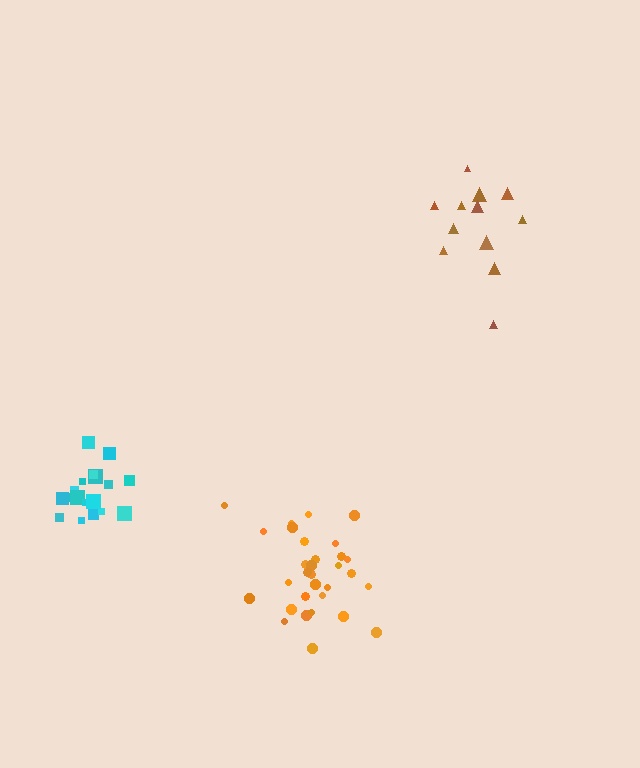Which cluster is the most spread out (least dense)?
Brown.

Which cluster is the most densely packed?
Cyan.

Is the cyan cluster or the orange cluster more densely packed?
Cyan.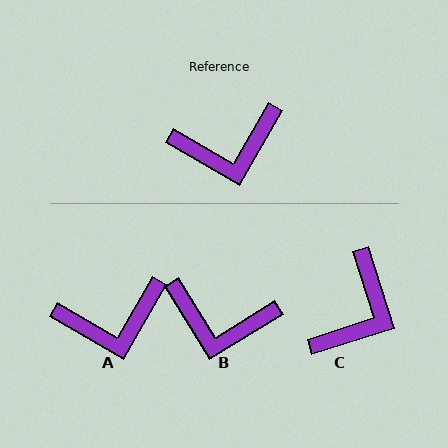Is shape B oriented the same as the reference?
No, it is off by about 28 degrees.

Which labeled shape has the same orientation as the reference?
A.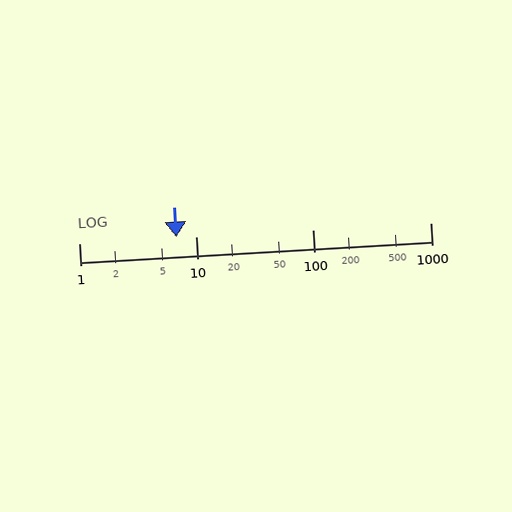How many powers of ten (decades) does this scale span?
The scale spans 3 decades, from 1 to 1000.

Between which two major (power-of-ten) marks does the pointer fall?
The pointer is between 1 and 10.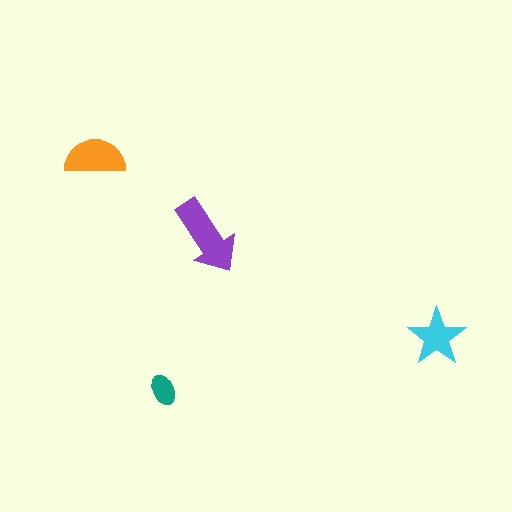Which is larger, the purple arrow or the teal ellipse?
The purple arrow.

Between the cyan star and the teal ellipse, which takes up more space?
The cyan star.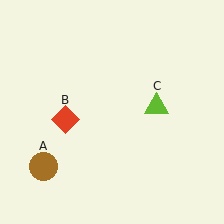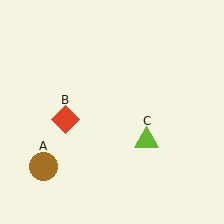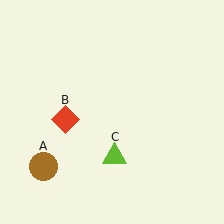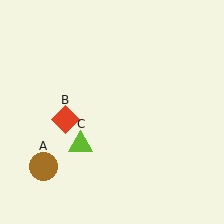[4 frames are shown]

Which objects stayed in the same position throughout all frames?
Brown circle (object A) and red diamond (object B) remained stationary.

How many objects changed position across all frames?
1 object changed position: lime triangle (object C).